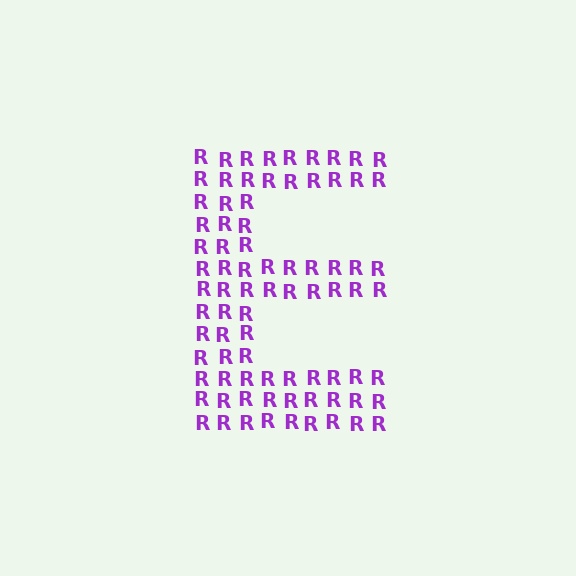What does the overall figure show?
The overall figure shows the letter E.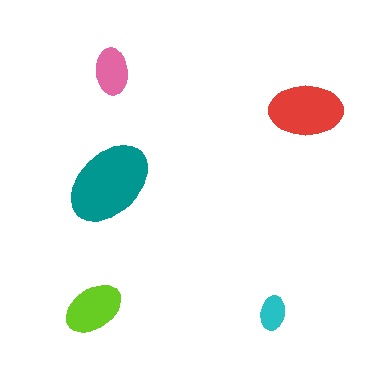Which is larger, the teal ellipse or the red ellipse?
The teal one.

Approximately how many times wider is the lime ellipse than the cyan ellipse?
About 1.5 times wider.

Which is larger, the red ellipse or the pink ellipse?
The red one.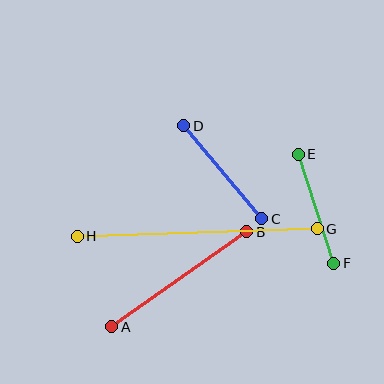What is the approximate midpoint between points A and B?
The midpoint is at approximately (179, 279) pixels.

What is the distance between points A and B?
The distance is approximately 165 pixels.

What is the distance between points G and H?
The distance is approximately 240 pixels.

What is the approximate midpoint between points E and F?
The midpoint is at approximately (316, 209) pixels.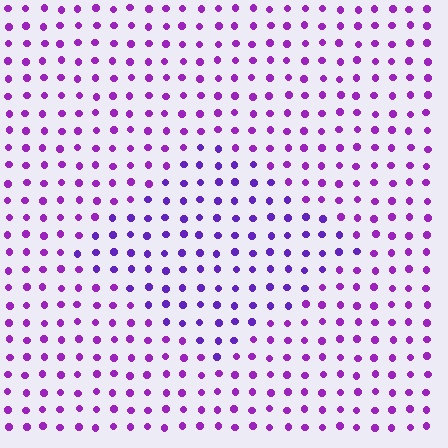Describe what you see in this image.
The image is filled with small purple elements in a uniform arrangement. A diamond-shaped region is visible where the elements are tinted to a slightly different hue, forming a subtle color boundary.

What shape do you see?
I see a diamond.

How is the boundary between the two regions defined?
The boundary is defined purely by a slight shift in hue (about 23 degrees). Spacing, size, and orientation are identical on both sides.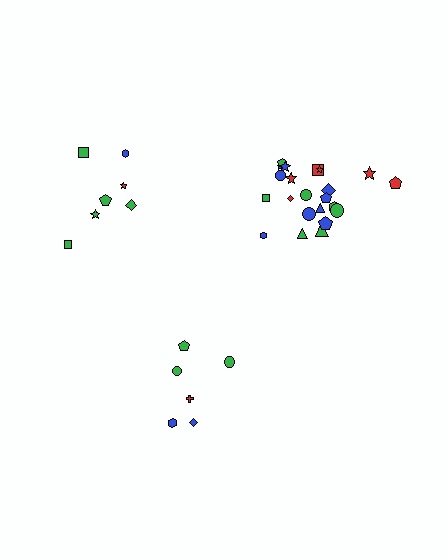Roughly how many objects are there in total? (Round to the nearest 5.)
Roughly 35 objects in total.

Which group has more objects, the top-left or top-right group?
The top-right group.